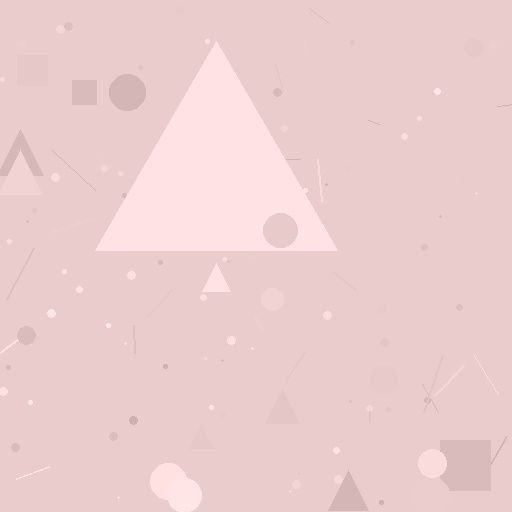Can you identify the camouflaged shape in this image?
The camouflaged shape is a triangle.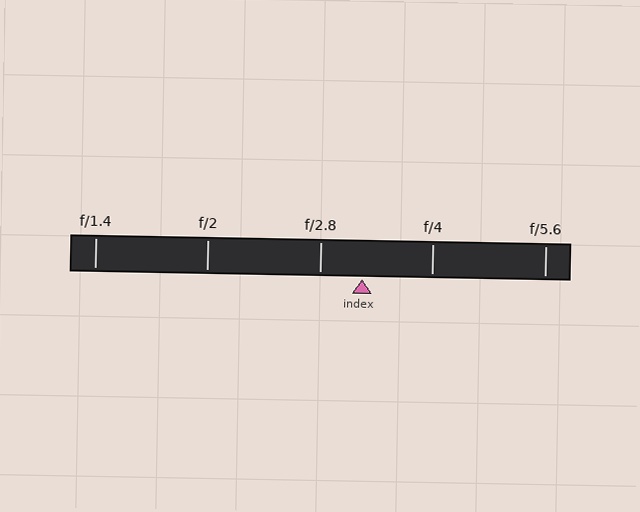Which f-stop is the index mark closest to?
The index mark is closest to f/2.8.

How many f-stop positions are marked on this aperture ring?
There are 5 f-stop positions marked.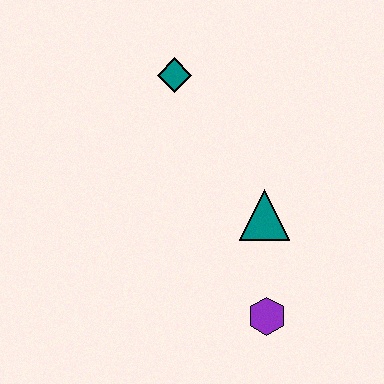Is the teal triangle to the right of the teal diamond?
Yes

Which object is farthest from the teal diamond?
The purple hexagon is farthest from the teal diamond.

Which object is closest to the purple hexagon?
The teal triangle is closest to the purple hexagon.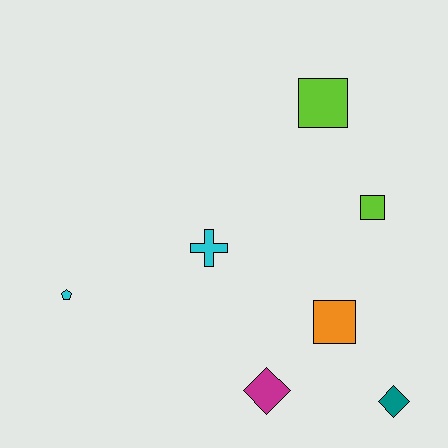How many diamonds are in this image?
There are 2 diamonds.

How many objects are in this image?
There are 7 objects.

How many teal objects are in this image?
There is 1 teal object.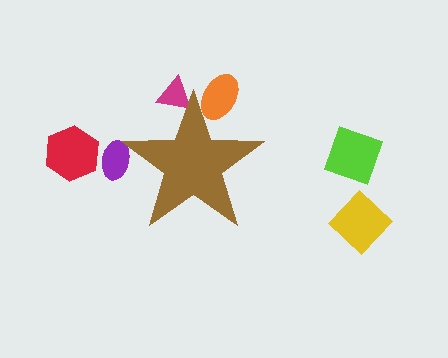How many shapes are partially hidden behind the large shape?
3 shapes are partially hidden.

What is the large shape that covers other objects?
A brown star.